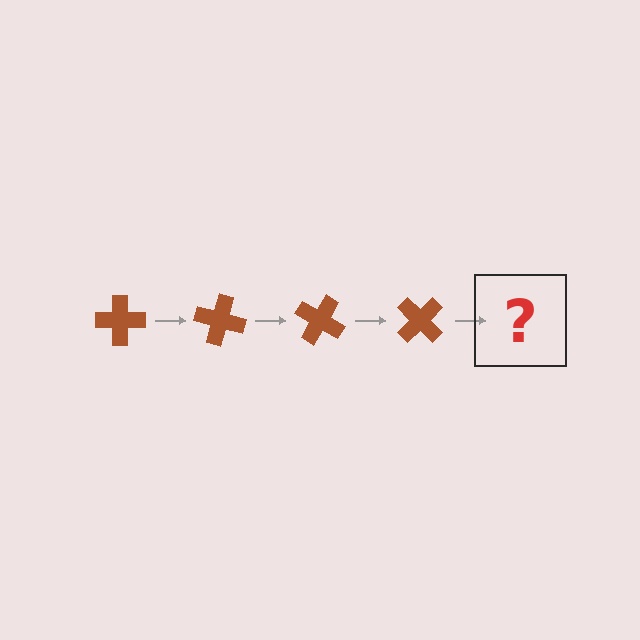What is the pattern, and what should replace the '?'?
The pattern is that the cross rotates 15 degrees each step. The '?' should be a brown cross rotated 60 degrees.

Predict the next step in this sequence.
The next step is a brown cross rotated 60 degrees.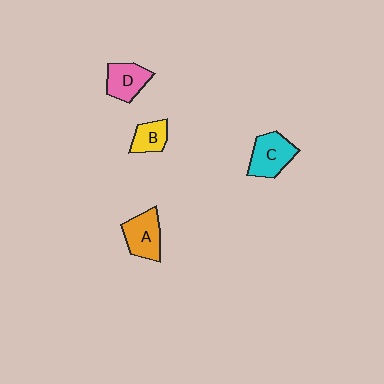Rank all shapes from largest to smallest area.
From largest to smallest: C (cyan), A (orange), D (pink), B (yellow).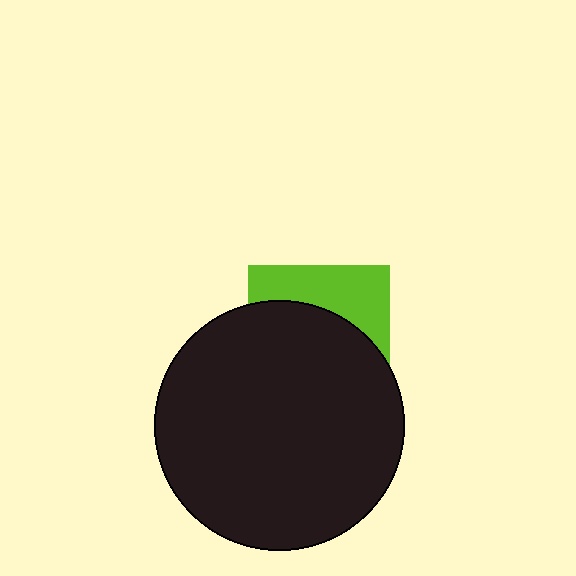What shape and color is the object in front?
The object in front is a black circle.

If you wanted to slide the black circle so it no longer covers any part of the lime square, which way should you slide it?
Slide it down — that is the most direct way to separate the two shapes.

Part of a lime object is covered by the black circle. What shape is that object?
It is a square.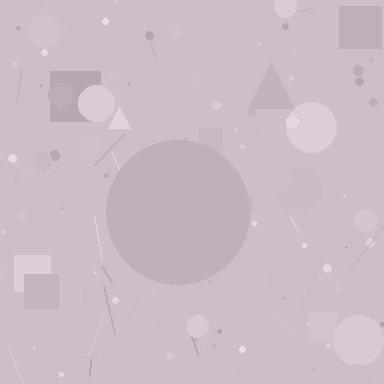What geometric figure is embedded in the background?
A circle is embedded in the background.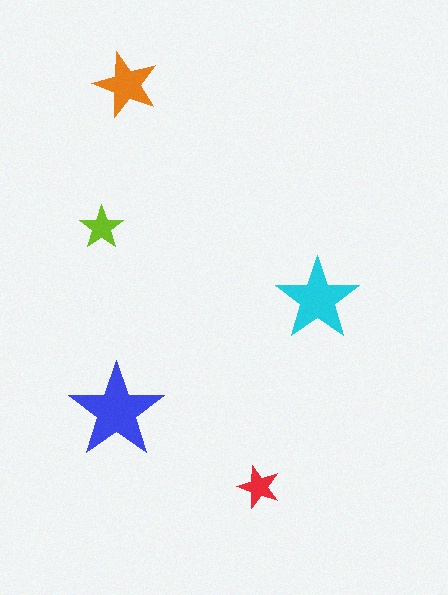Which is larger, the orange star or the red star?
The orange one.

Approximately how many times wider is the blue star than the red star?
About 2 times wider.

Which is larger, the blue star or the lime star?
The blue one.